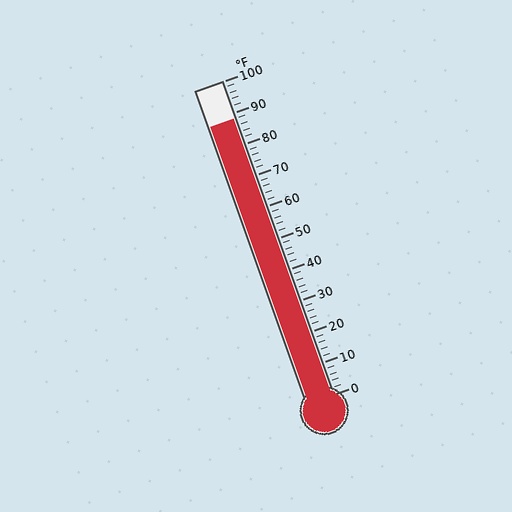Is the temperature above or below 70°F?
The temperature is above 70°F.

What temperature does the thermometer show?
The thermometer shows approximately 88°F.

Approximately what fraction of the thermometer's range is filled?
The thermometer is filled to approximately 90% of its range.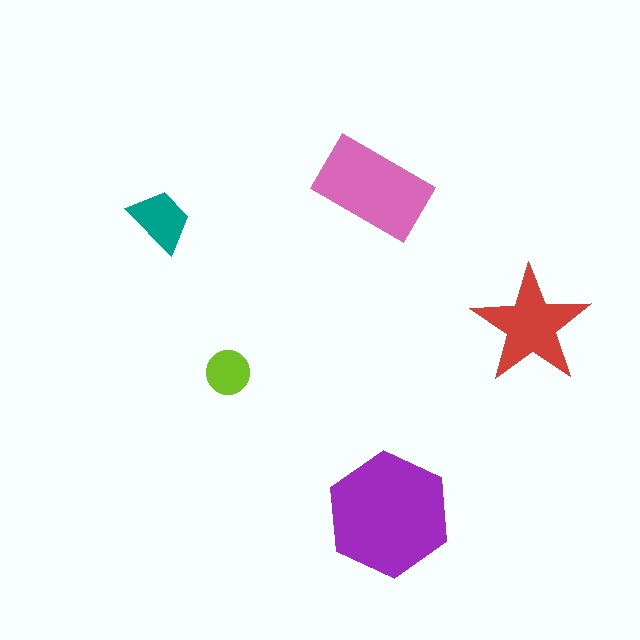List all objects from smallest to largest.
The lime circle, the teal trapezoid, the red star, the pink rectangle, the purple hexagon.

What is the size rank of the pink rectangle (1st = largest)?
2nd.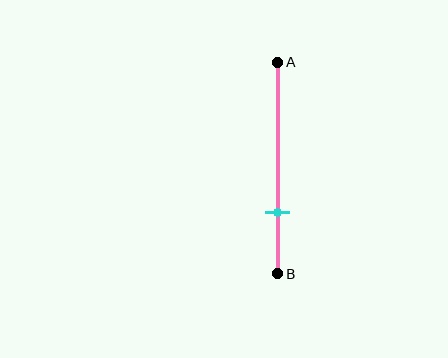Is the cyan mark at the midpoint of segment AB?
No, the mark is at about 70% from A, not at the 50% midpoint.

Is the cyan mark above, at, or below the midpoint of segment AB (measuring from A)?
The cyan mark is below the midpoint of segment AB.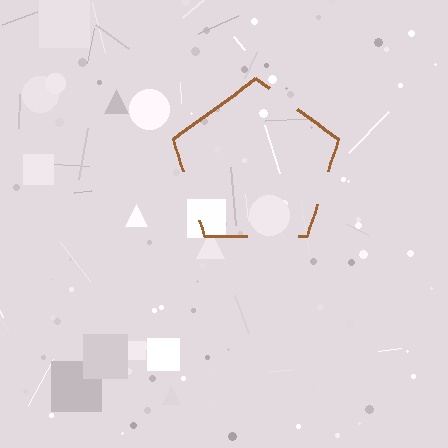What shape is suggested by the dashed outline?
The dashed outline suggests a pentagon.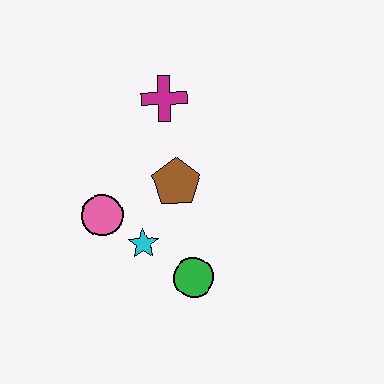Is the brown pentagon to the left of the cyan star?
No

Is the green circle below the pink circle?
Yes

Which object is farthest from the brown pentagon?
The green circle is farthest from the brown pentagon.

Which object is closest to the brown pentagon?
The cyan star is closest to the brown pentagon.